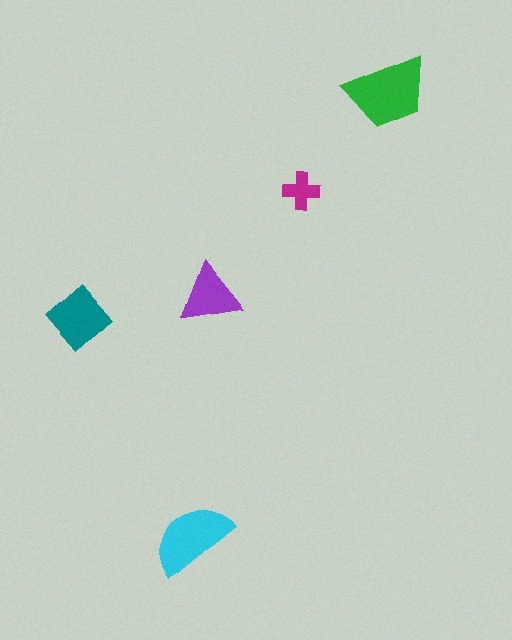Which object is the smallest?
The magenta cross.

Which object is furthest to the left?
The teal diamond is leftmost.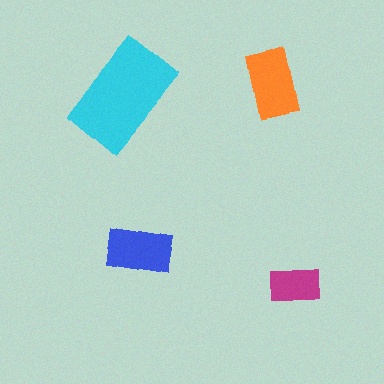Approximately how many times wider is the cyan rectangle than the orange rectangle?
About 1.5 times wider.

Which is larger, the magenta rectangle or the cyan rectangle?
The cyan one.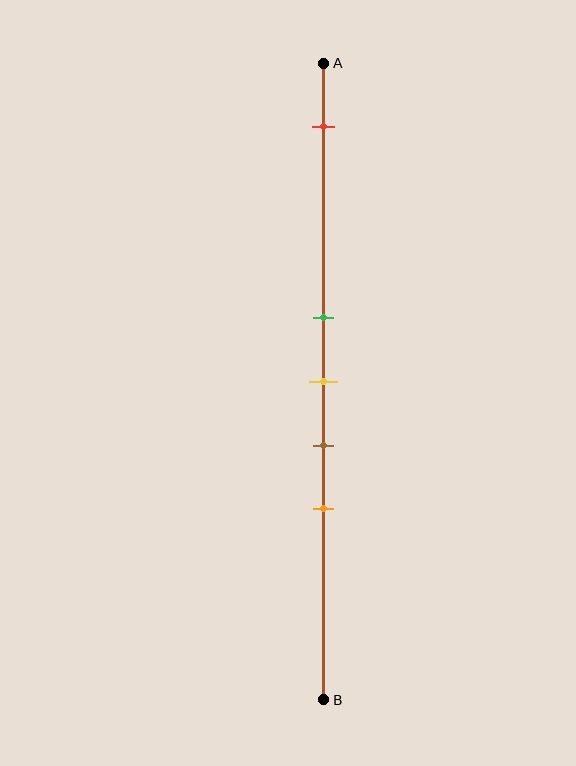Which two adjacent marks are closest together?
The green and yellow marks are the closest adjacent pair.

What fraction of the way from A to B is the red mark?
The red mark is approximately 10% (0.1) of the way from A to B.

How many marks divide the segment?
There are 5 marks dividing the segment.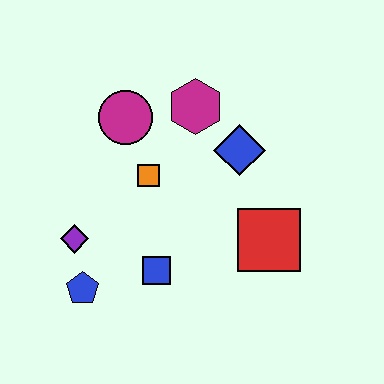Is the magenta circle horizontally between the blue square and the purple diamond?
Yes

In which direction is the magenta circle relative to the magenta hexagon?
The magenta circle is to the left of the magenta hexagon.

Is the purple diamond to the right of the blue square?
No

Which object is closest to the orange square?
The magenta circle is closest to the orange square.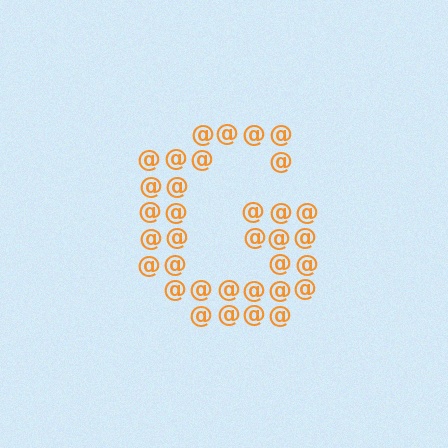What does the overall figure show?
The overall figure shows the letter G.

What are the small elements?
The small elements are at signs.